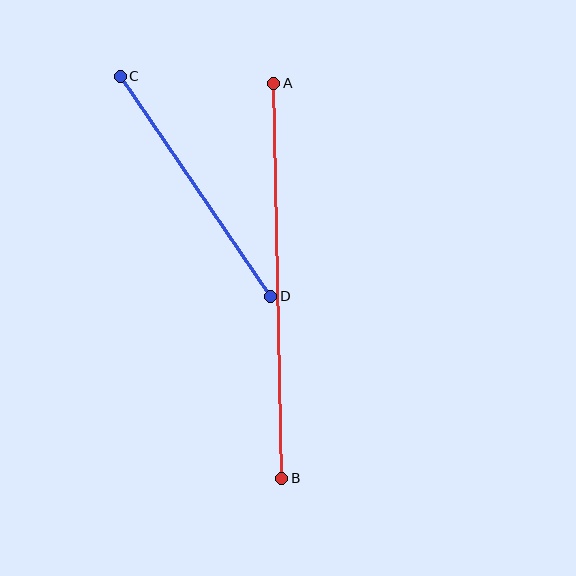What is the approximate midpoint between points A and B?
The midpoint is at approximately (278, 281) pixels.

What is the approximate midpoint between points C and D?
The midpoint is at approximately (196, 186) pixels.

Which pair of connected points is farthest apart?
Points A and B are farthest apart.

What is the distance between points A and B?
The distance is approximately 395 pixels.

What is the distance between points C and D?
The distance is approximately 267 pixels.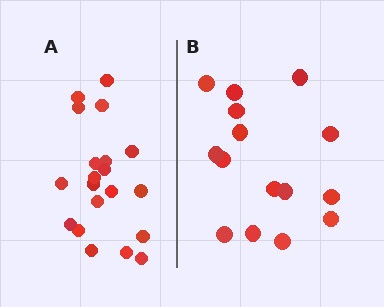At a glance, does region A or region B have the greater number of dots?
Region A (the left region) has more dots.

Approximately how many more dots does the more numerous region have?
Region A has about 5 more dots than region B.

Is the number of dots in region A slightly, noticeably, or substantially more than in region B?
Region A has noticeably more, but not dramatically so. The ratio is roughly 1.3 to 1.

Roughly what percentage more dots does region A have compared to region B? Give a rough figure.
About 35% more.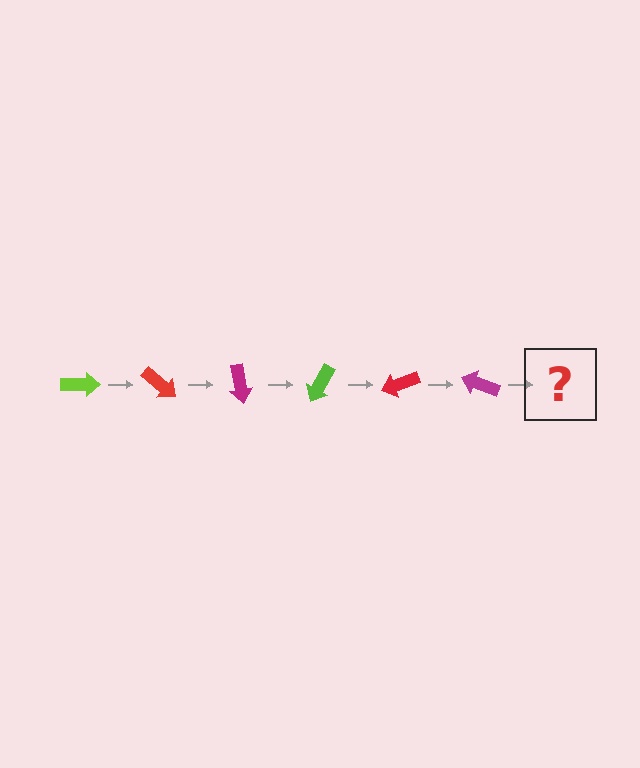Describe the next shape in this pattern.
It should be a lime arrow, rotated 240 degrees from the start.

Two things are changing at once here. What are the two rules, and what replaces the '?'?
The two rules are that it rotates 40 degrees each step and the color cycles through lime, red, and magenta. The '?' should be a lime arrow, rotated 240 degrees from the start.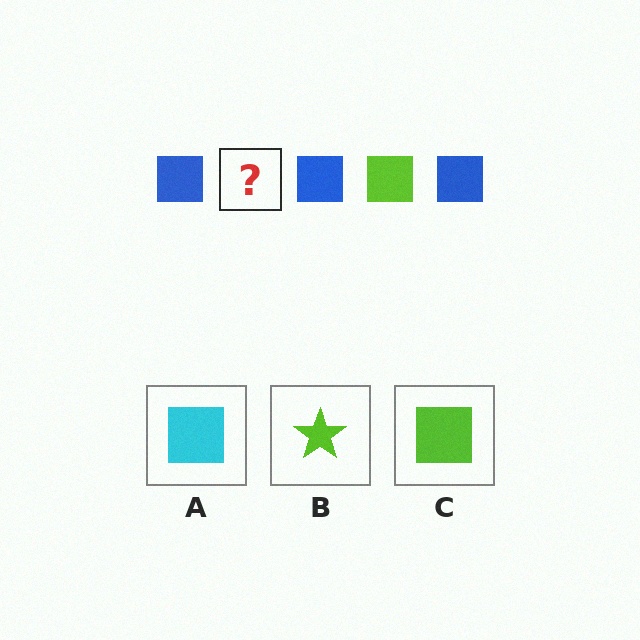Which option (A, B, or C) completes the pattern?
C.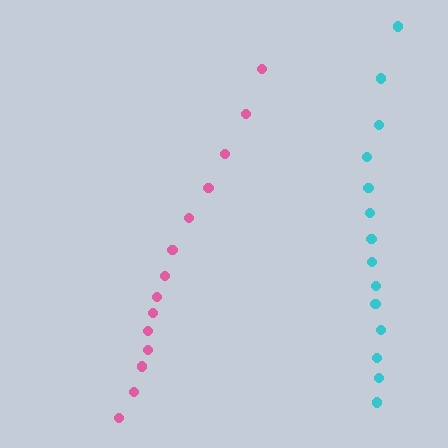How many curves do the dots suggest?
There are 2 distinct paths.